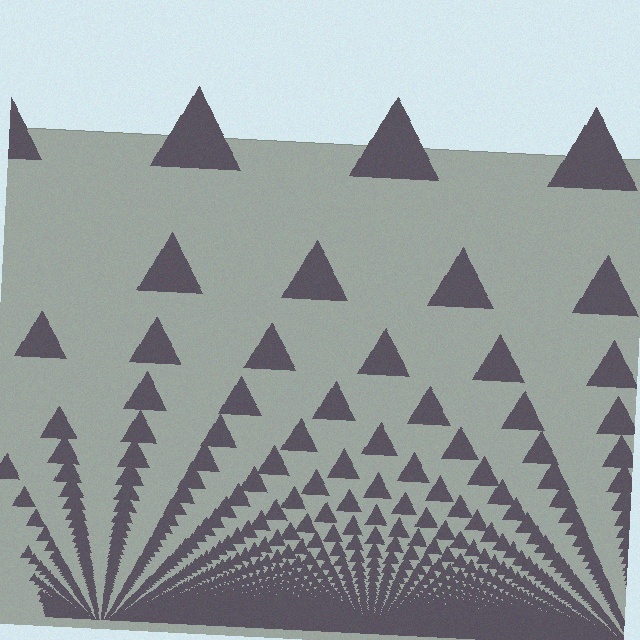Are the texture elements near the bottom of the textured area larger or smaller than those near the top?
Smaller. The gradient is inverted — elements near the bottom are smaller and denser.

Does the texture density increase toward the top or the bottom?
Density increases toward the bottom.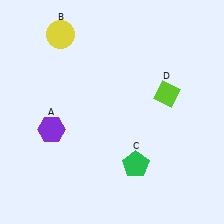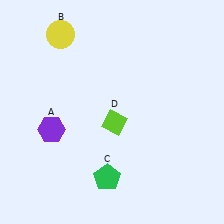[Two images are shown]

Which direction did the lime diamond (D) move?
The lime diamond (D) moved left.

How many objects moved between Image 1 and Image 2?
2 objects moved between the two images.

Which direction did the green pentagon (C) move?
The green pentagon (C) moved left.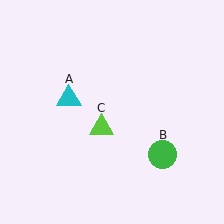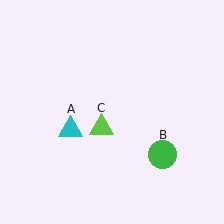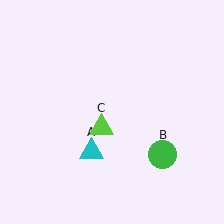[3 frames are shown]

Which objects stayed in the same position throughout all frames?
Green circle (object B) and lime triangle (object C) remained stationary.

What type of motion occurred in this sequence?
The cyan triangle (object A) rotated counterclockwise around the center of the scene.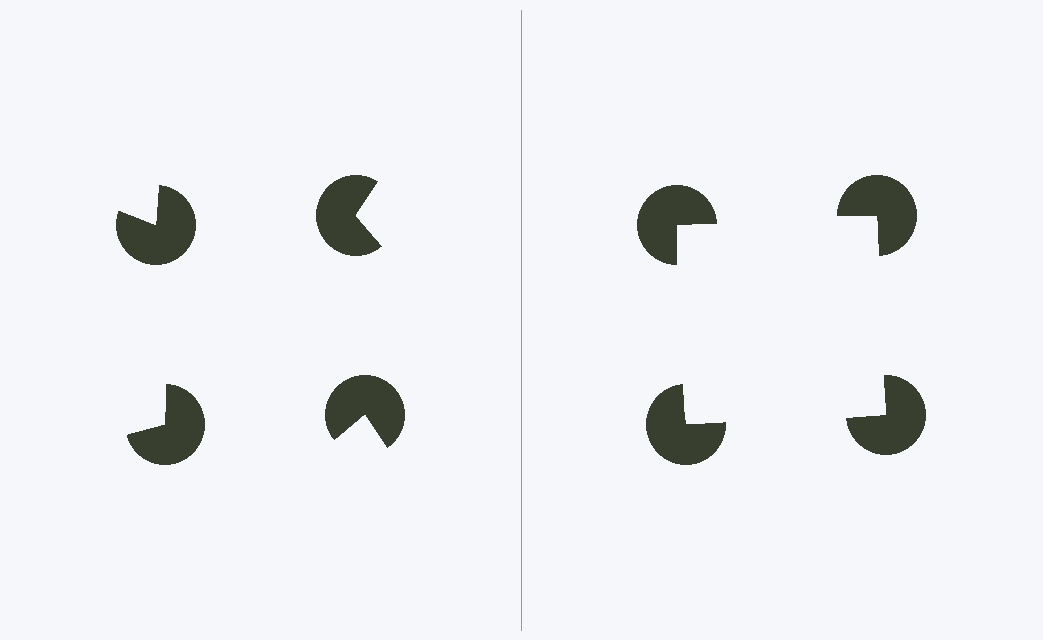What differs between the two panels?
The pac-man discs are positioned identically on both sides; only the wedge orientations differ. On the right they align to a square; on the left they are misaligned.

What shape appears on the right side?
An illusory square.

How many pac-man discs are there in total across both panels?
8 — 4 on each side.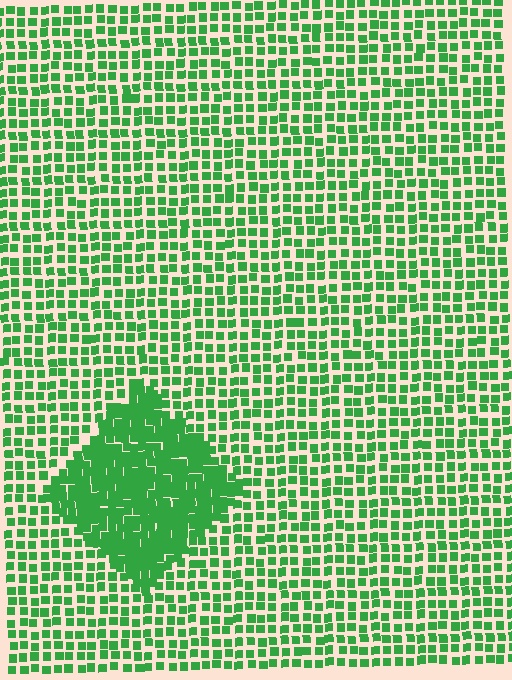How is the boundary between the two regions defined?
The boundary is defined by a change in element density (approximately 2.0x ratio). All elements are the same color, size, and shape.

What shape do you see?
I see a diamond.